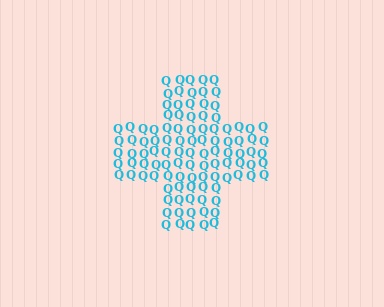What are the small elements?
The small elements are letter Q's.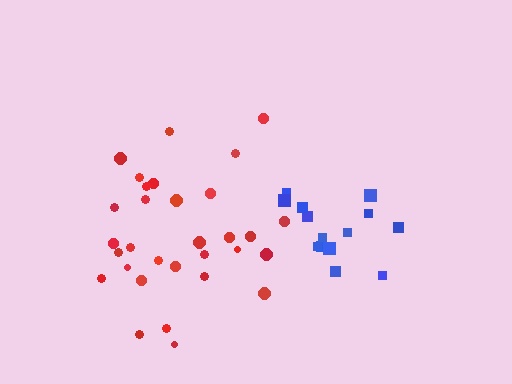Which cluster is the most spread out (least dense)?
Red.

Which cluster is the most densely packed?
Blue.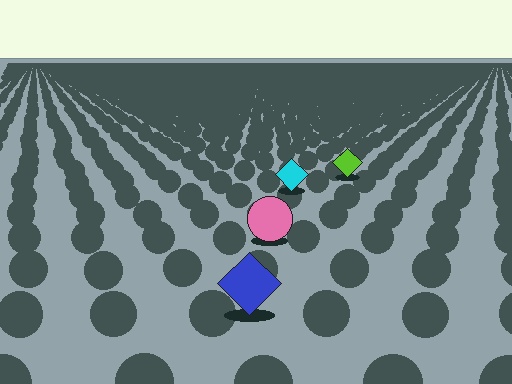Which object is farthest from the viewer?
The lime diamond is farthest from the viewer. It appears smaller and the ground texture around it is denser.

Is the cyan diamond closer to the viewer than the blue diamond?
No. The blue diamond is closer — you can tell from the texture gradient: the ground texture is coarser near it.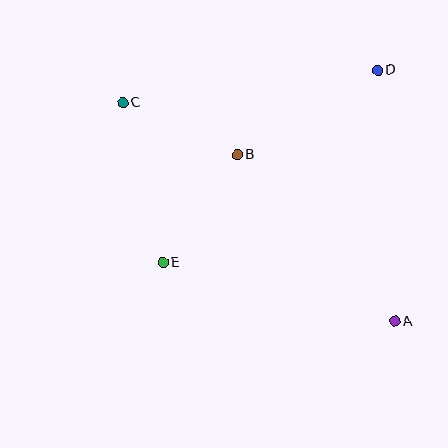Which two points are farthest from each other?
Points A and C are farthest from each other.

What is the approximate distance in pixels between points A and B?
The distance between A and B is approximately 229 pixels.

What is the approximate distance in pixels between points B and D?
The distance between B and D is approximately 164 pixels.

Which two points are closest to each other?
Points B and C are closest to each other.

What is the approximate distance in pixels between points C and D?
The distance between C and D is approximately 257 pixels.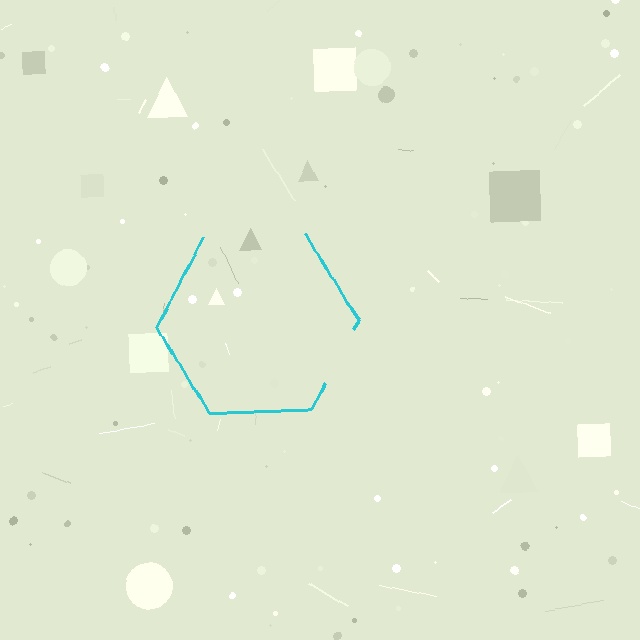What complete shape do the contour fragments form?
The contour fragments form a hexagon.